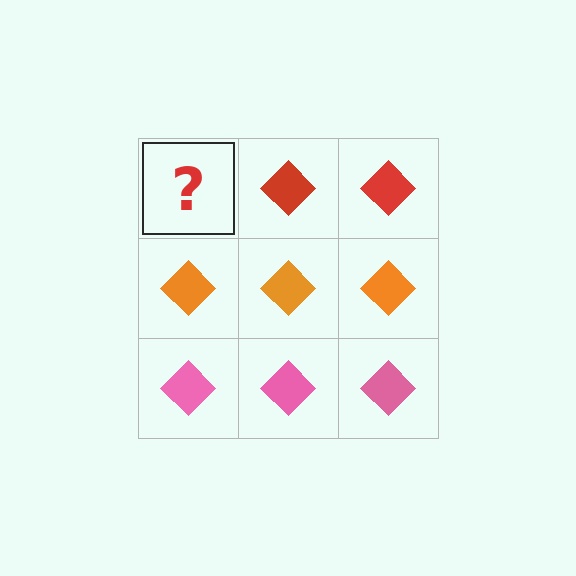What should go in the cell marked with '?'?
The missing cell should contain a red diamond.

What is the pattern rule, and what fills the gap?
The rule is that each row has a consistent color. The gap should be filled with a red diamond.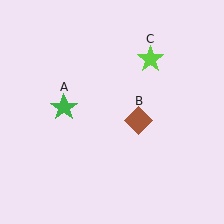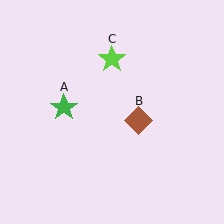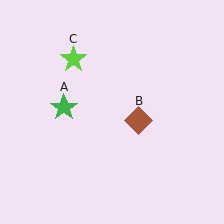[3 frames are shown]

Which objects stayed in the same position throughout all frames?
Green star (object A) and brown diamond (object B) remained stationary.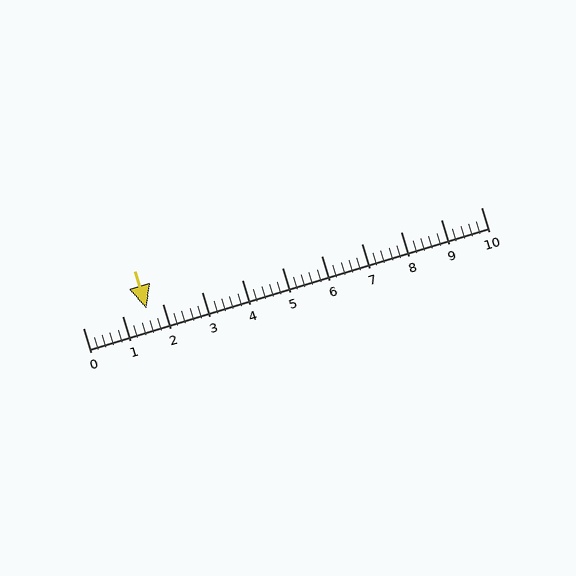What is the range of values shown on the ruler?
The ruler shows values from 0 to 10.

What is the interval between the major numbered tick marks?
The major tick marks are spaced 1 units apart.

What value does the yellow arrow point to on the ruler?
The yellow arrow points to approximately 1.6.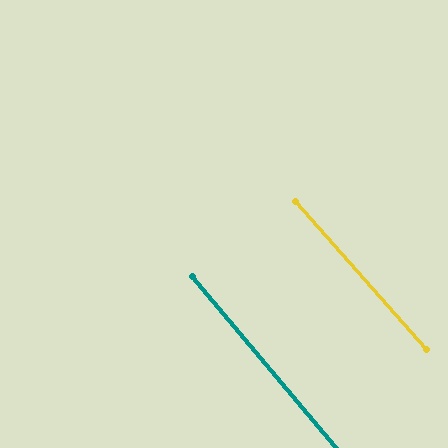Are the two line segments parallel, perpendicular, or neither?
Parallel — their directions differ by only 1.5°.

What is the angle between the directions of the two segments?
Approximately 2 degrees.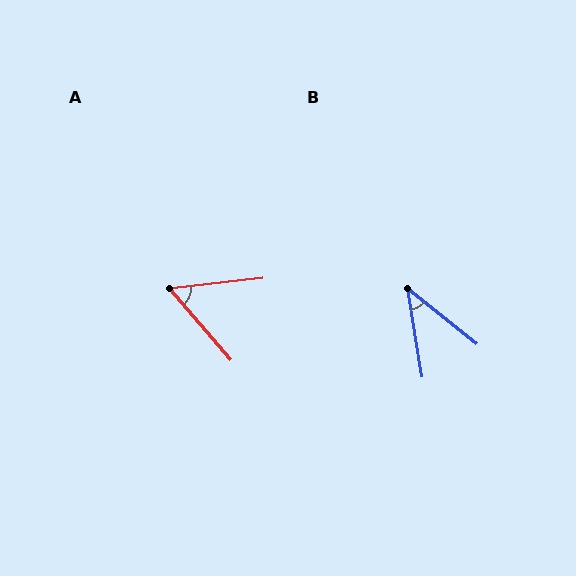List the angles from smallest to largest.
B (42°), A (55°).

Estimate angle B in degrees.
Approximately 42 degrees.